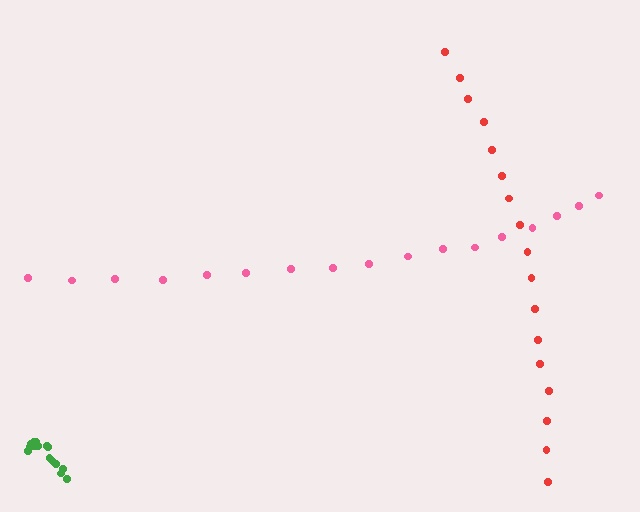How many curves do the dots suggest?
There are 3 distinct paths.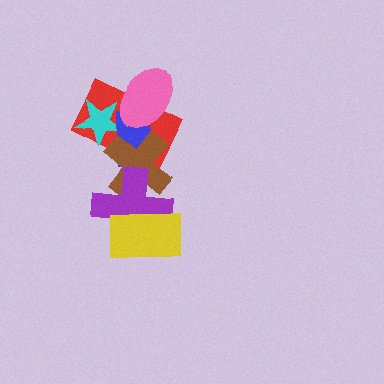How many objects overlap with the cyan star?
3 objects overlap with the cyan star.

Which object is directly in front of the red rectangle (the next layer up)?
The cyan star is directly in front of the red rectangle.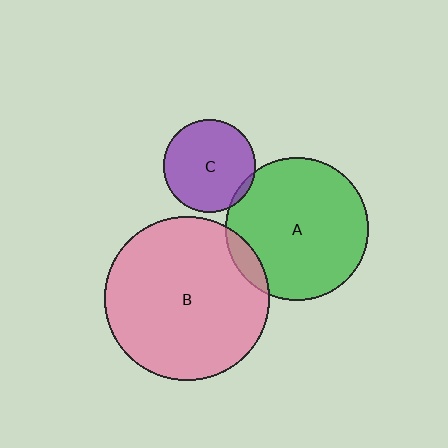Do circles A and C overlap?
Yes.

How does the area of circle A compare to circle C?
Approximately 2.4 times.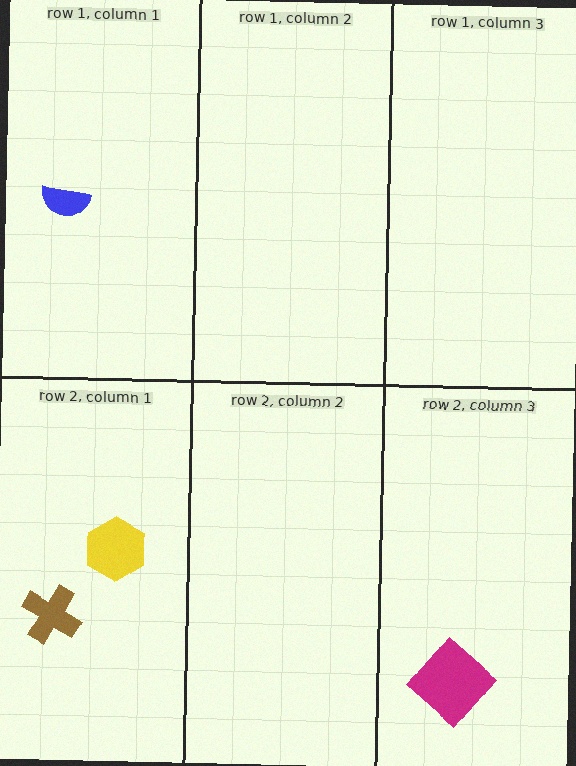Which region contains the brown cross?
The row 2, column 1 region.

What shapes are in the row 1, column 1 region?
The blue semicircle.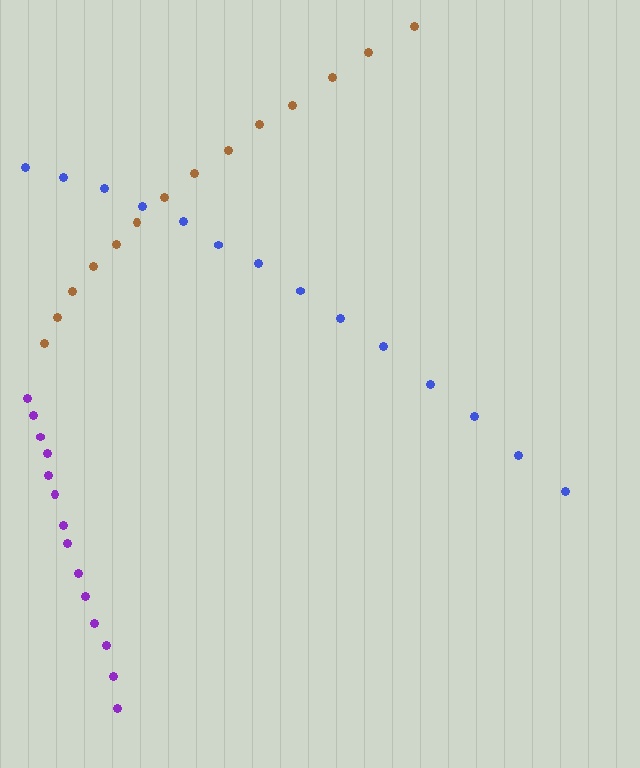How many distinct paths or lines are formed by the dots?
There are 3 distinct paths.